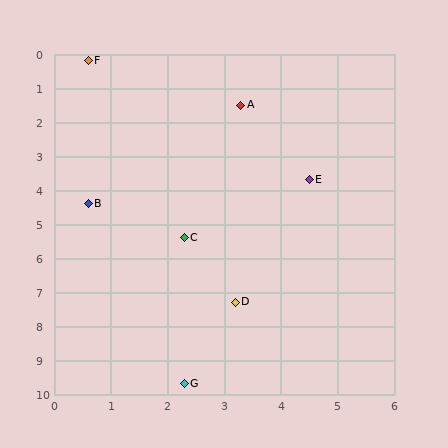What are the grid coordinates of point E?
Point E is at approximately (4.5, 3.7).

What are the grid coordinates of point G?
Point G is at approximately (2.3, 9.7).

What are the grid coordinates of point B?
Point B is at approximately (0.6, 4.4).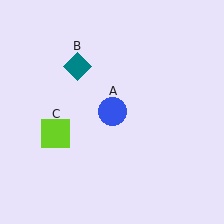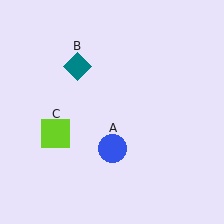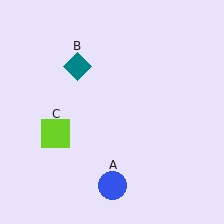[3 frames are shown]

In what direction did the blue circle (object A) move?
The blue circle (object A) moved down.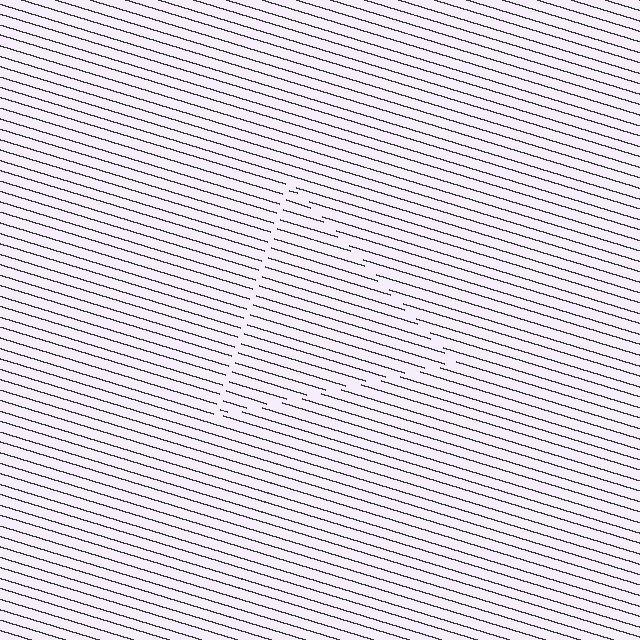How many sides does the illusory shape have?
3 sides — the line-ends trace a triangle.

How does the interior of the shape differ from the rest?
The interior of the shape contains the same grating, shifted by half a period — the contour is defined by the phase discontinuity where line-ends from the inner and outer gratings abut.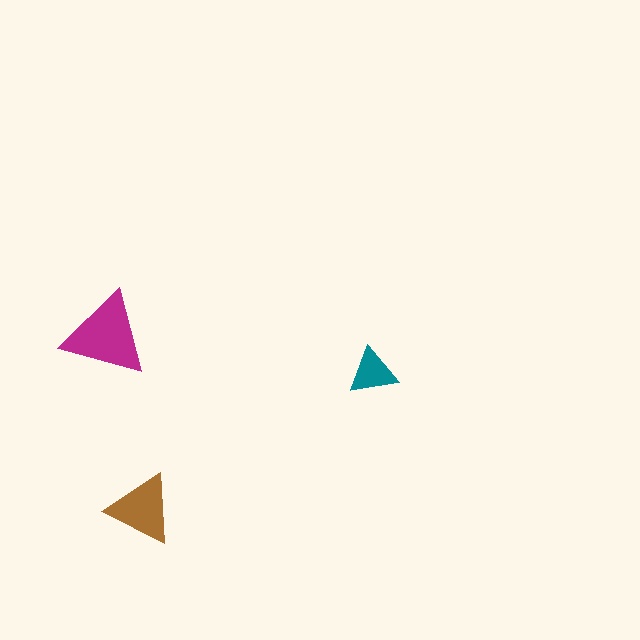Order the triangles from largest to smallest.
the magenta one, the brown one, the teal one.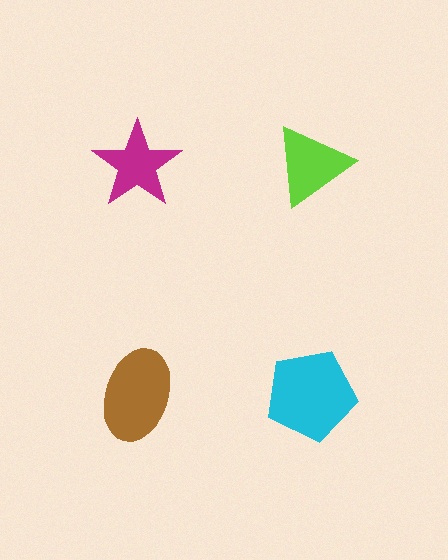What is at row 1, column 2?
A lime triangle.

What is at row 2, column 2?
A cyan pentagon.